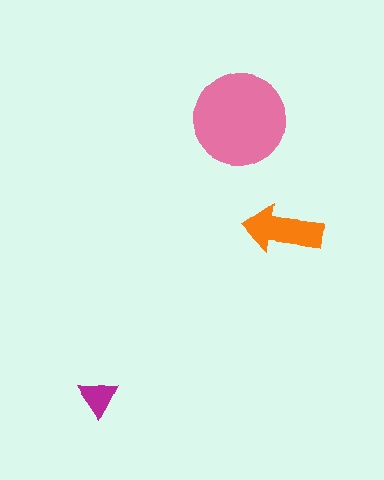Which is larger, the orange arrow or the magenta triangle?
The orange arrow.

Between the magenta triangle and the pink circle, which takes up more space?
The pink circle.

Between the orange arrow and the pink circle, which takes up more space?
The pink circle.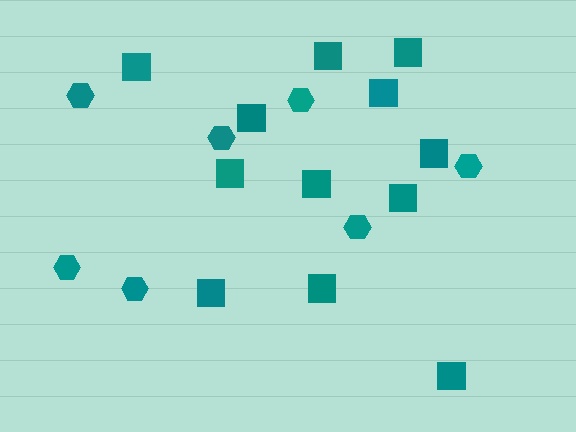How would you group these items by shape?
There are 2 groups: one group of squares (12) and one group of hexagons (7).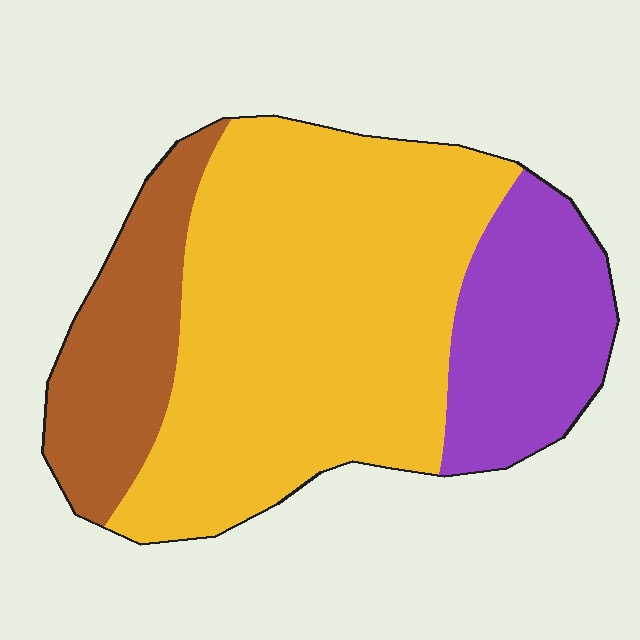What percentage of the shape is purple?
Purple takes up about one fifth (1/5) of the shape.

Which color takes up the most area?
Yellow, at roughly 60%.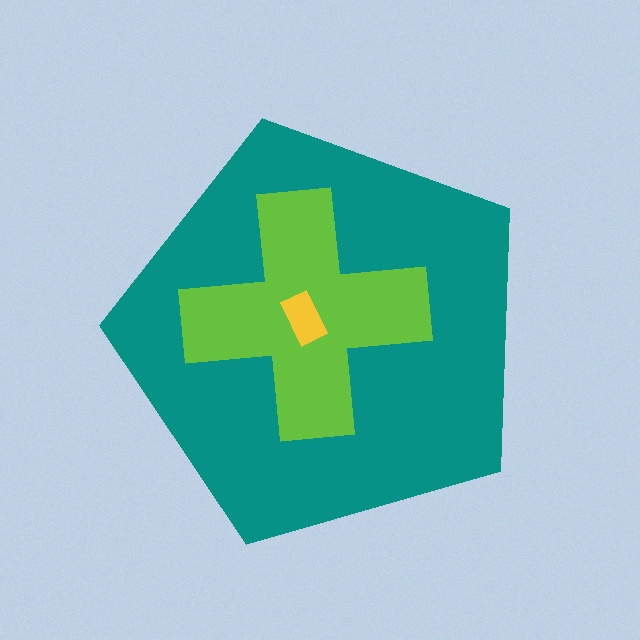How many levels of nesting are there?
3.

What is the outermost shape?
The teal pentagon.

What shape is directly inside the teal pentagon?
The lime cross.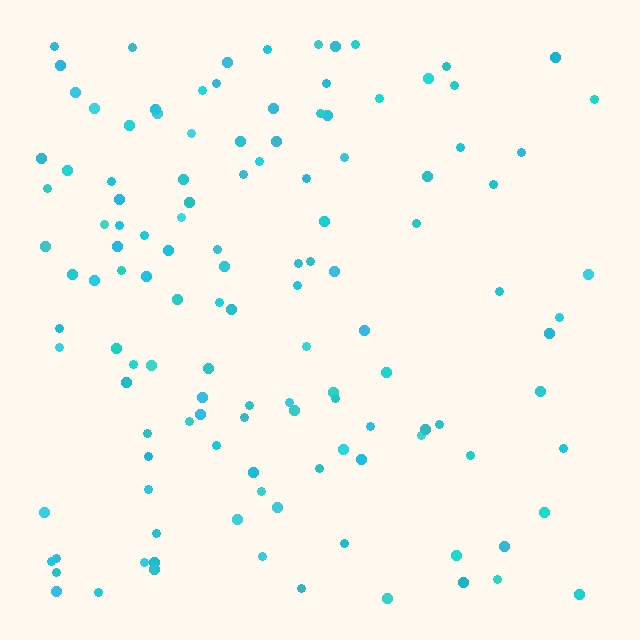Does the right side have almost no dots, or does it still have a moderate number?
Still a moderate number, just noticeably fewer than the left.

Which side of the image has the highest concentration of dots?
The left.